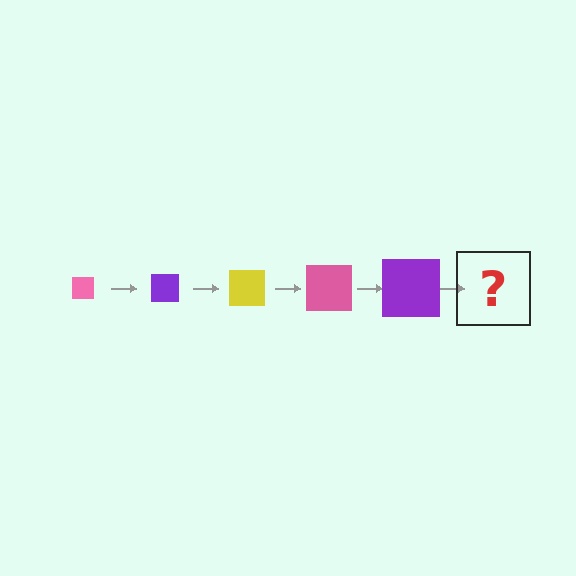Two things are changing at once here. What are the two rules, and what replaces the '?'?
The two rules are that the square grows larger each step and the color cycles through pink, purple, and yellow. The '?' should be a yellow square, larger than the previous one.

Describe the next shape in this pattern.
It should be a yellow square, larger than the previous one.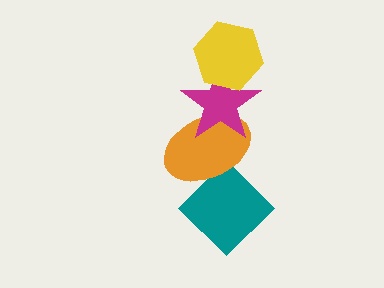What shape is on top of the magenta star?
The yellow hexagon is on top of the magenta star.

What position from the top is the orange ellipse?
The orange ellipse is 3rd from the top.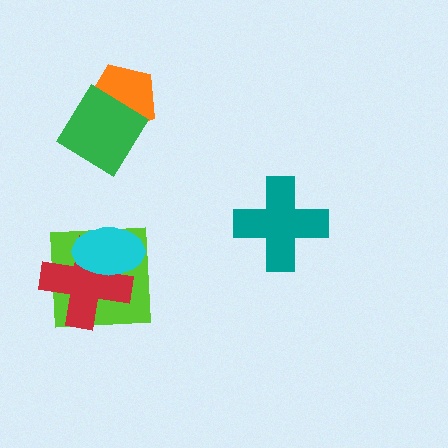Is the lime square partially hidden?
Yes, it is partially covered by another shape.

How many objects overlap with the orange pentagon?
1 object overlaps with the orange pentagon.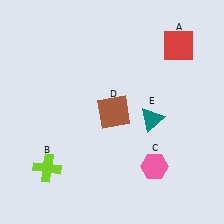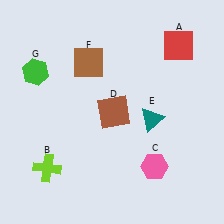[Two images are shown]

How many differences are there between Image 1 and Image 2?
There are 2 differences between the two images.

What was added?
A brown square (F), a green hexagon (G) were added in Image 2.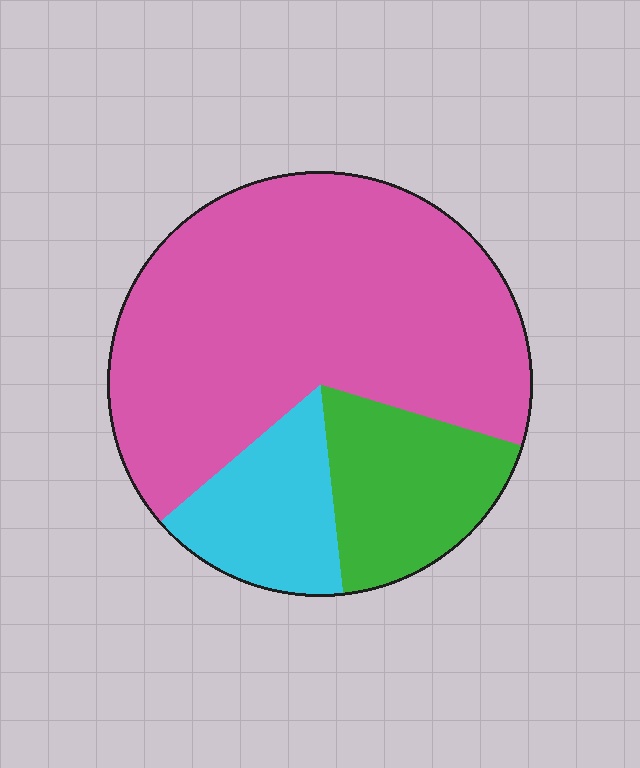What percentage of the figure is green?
Green takes up between a sixth and a third of the figure.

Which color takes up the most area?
Pink, at roughly 65%.